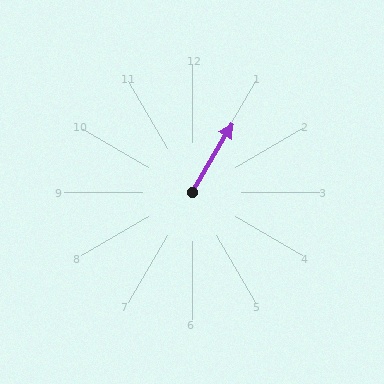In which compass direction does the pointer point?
Northeast.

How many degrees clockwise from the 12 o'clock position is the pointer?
Approximately 30 degrees.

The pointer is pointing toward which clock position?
Roughly 1 o'clock.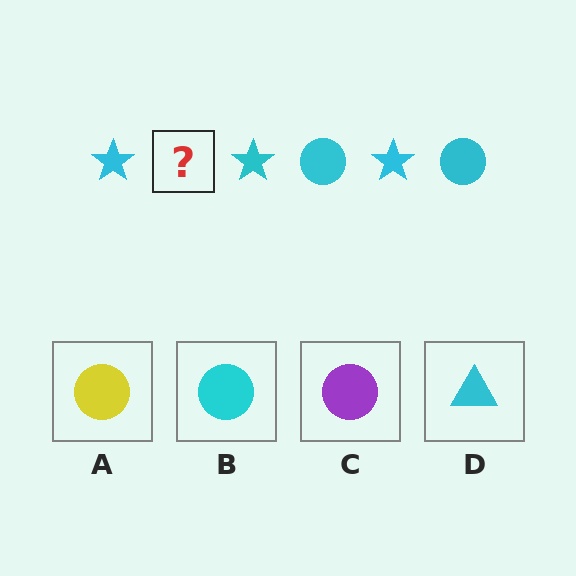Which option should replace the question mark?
Option B.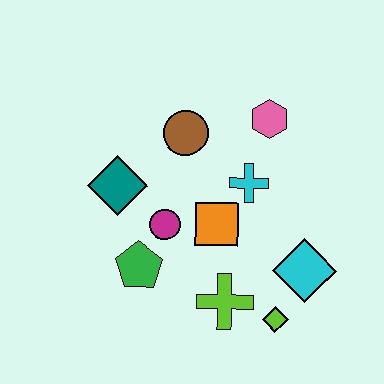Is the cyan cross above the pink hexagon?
No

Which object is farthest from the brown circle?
The lime diamond is farthest from the brown circle.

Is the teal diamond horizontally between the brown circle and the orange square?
No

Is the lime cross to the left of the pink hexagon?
Yes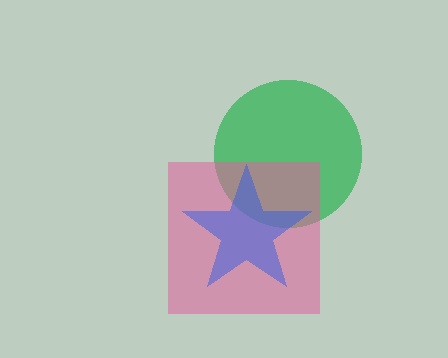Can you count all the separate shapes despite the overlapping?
Yes, there are 3 separate shapes.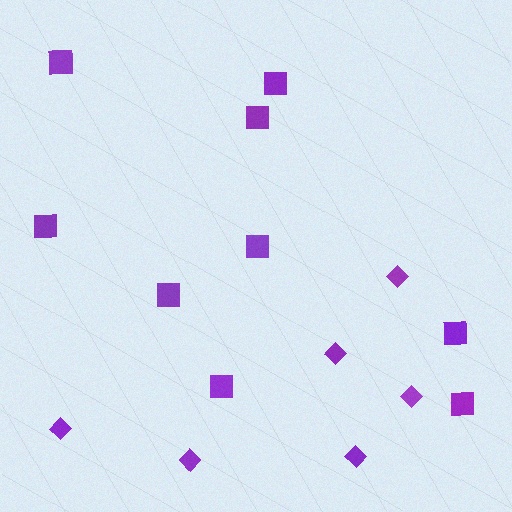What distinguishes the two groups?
There are 2 groups: one group of squares (9) and one group of diamonds (6).